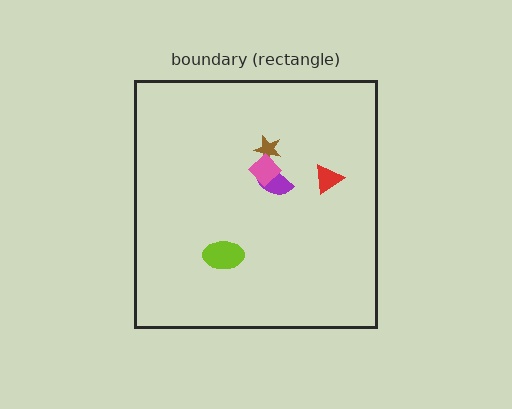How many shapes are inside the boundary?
5 inside, 0 outside.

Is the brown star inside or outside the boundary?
Inside.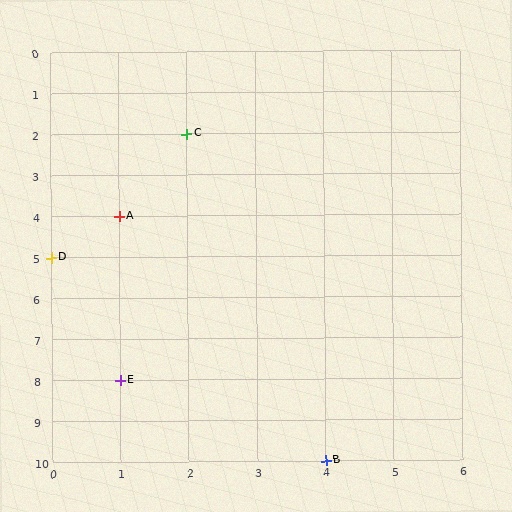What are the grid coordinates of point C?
Point C is at grid coordinates (2, 2).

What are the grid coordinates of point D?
Point D is at grid coordinates (0, 5).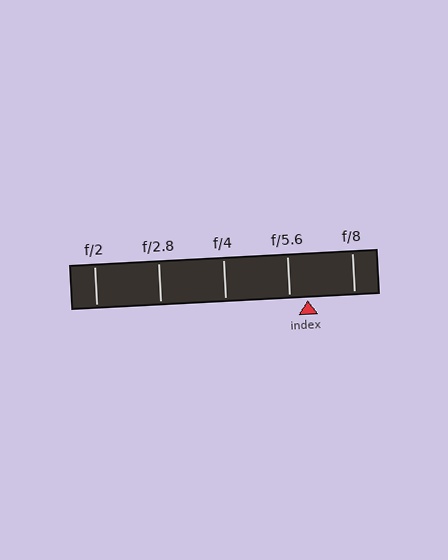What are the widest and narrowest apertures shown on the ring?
The widest aperture shown is f/2 and the narrowest is f/8.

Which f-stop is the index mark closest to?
The index mark is closest to f/5.6.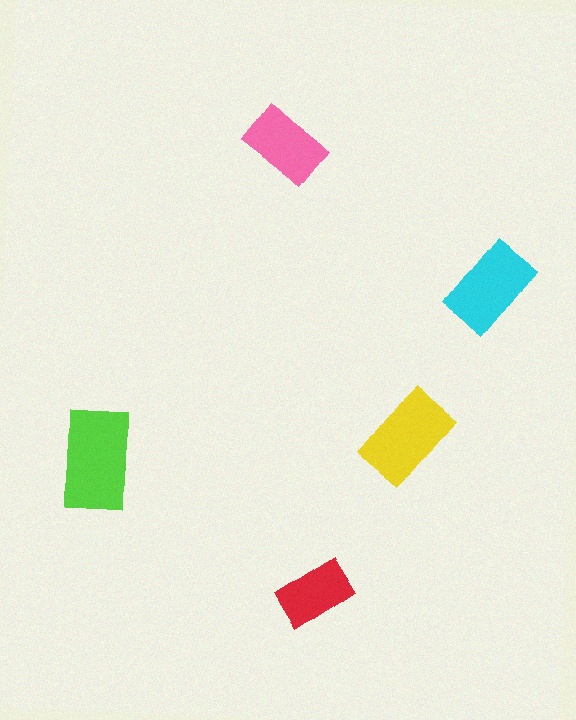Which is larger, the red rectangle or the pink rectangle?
The pink one.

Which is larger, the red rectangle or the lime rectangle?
The lime one.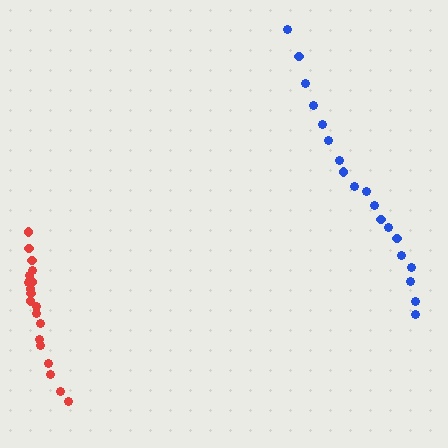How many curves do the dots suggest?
There are 2 distinct paths.